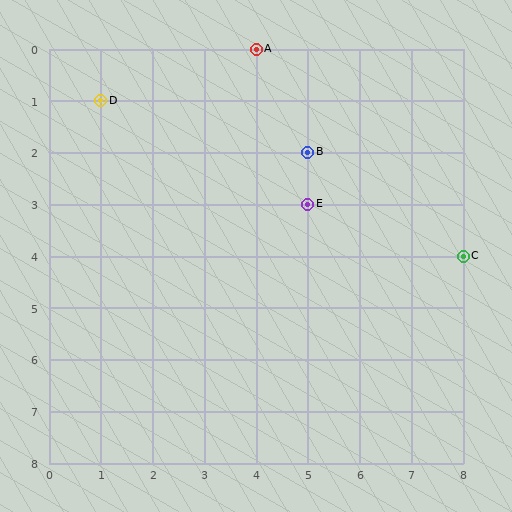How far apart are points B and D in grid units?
Points B and D are 4 columns and 1 row apart (about 4.1 grid units diagonally).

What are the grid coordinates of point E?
Point E is at grid coordinates (5, 3).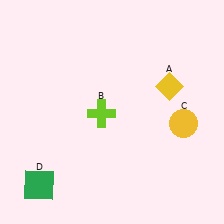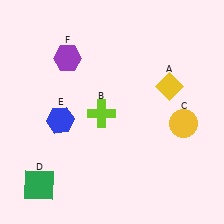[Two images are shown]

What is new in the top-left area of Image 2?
A purple hexagon (F) was added in the top-left area of Image 2.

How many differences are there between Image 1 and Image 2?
There are 2 differences between the two images.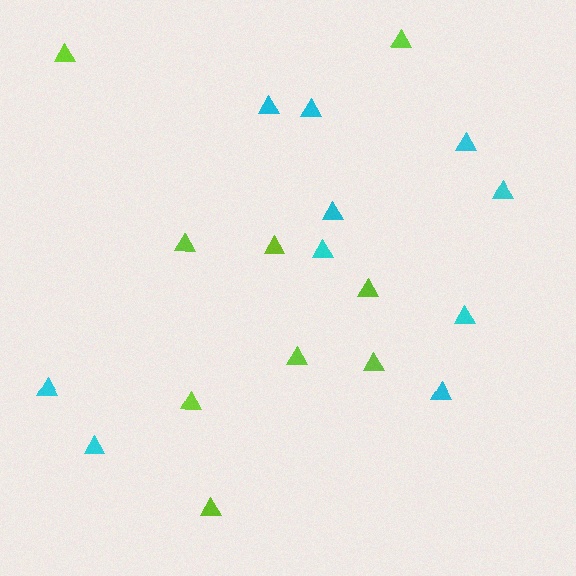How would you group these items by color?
There are 2 groups: one group of cyan triangles (10) and one group of lime triangles (9).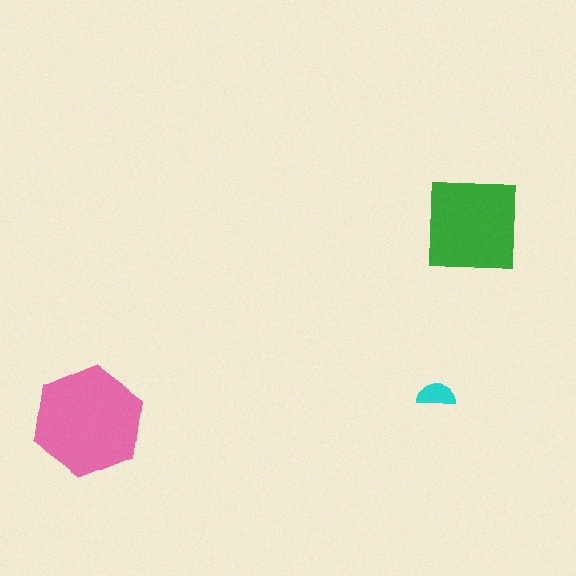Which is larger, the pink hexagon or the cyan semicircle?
The pink hexagon.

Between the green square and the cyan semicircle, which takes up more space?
The green square.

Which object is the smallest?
The cyan semicircle.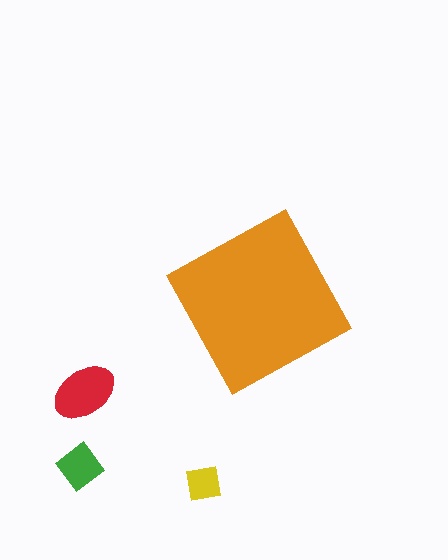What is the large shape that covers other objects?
An orange diamond.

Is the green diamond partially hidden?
No, the green diamond is fully visible.